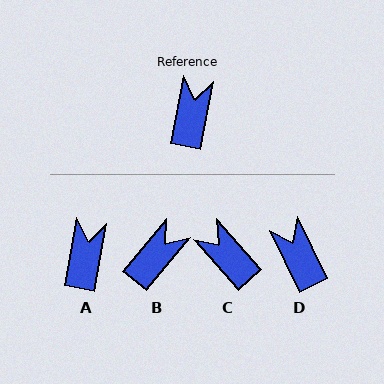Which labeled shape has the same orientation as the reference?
A.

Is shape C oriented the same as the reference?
No, it is off by about 52 degrees.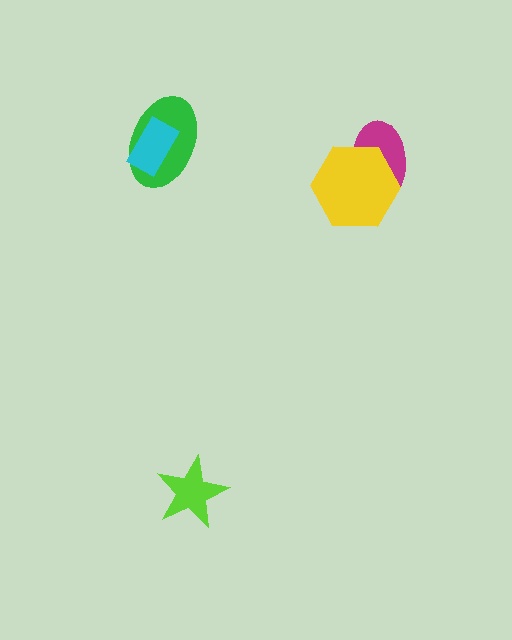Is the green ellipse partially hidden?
Yes, it is partially covered by another shape.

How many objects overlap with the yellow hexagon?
1 object overlaps with the yellow hexagon.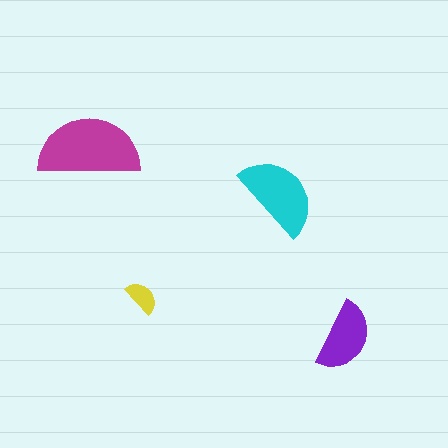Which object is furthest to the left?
The magenta semicircle is leftmost.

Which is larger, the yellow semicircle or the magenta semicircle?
The magenta one.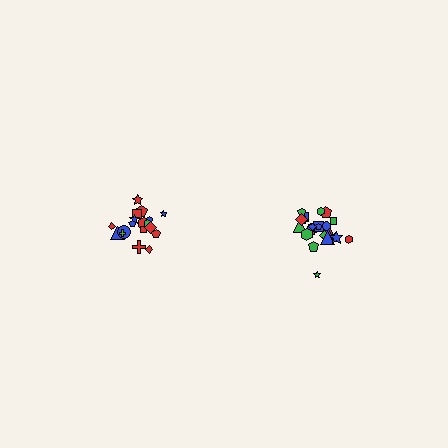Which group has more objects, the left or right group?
The right group.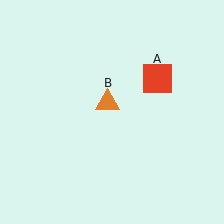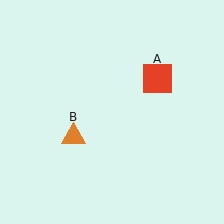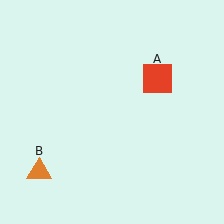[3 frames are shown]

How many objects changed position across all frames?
1 object changed position: orange triangle (object B).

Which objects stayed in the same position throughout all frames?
Red square (object A) remained stationary.